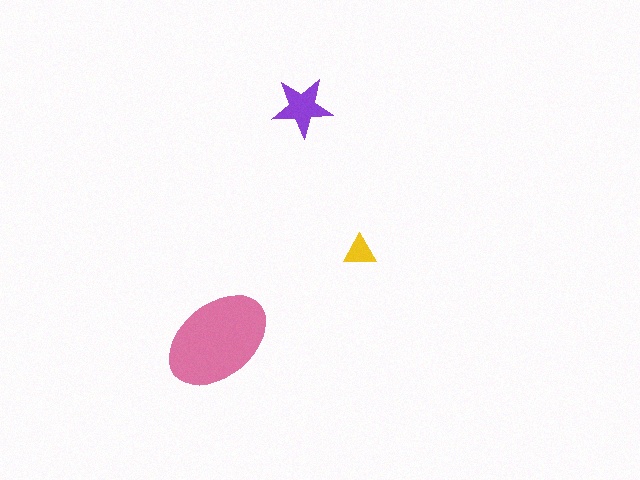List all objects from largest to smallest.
The pink ellipse, the purple star, the yellow triangle.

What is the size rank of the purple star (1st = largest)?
2nd.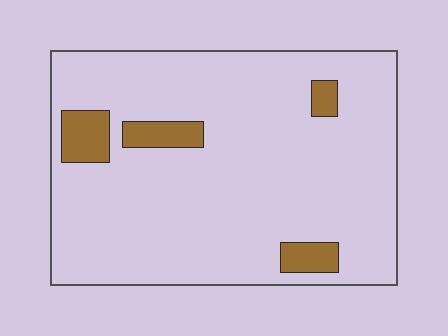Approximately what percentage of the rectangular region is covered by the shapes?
Approximately 10%.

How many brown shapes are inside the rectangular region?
4.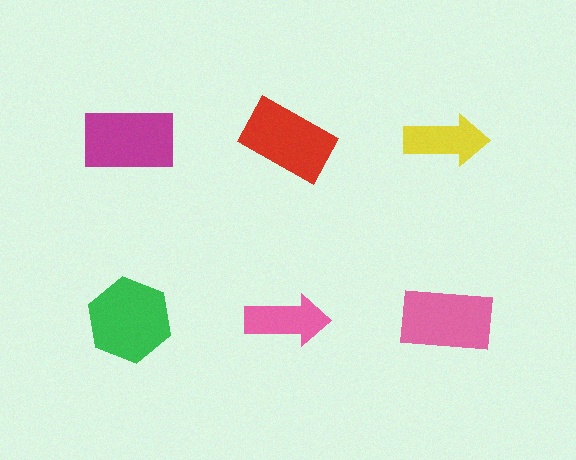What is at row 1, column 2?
A red rectangle.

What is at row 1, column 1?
A magenta rectangle.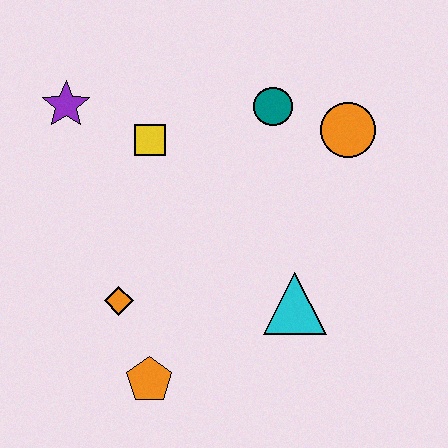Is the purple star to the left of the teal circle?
Yes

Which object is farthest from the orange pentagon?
The orange circle is farthest from the orange pentagon.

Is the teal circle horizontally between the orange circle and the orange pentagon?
Yes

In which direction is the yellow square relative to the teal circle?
The yellow square is to the left of the teal circle.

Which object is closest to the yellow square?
The purple star is closest to the yellow square.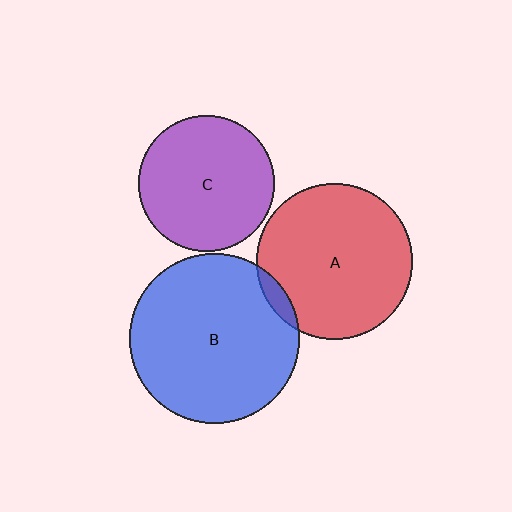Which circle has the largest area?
Circle B (blue).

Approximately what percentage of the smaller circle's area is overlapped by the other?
Approximately 5%.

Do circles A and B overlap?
Yes.